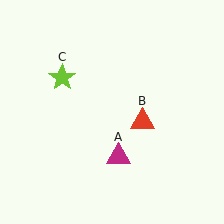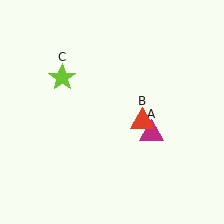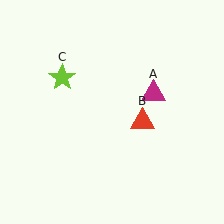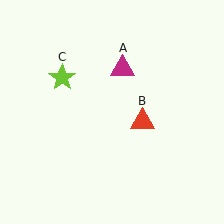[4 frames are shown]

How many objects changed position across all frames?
1 object changed position: magenta triangle (object A).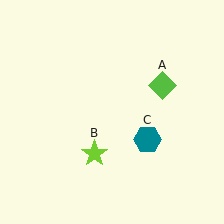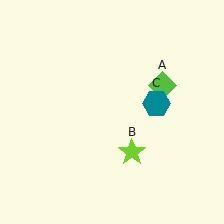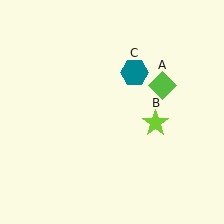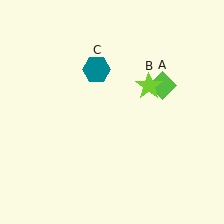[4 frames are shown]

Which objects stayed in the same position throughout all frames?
Lime diamond (object A) remained stationary.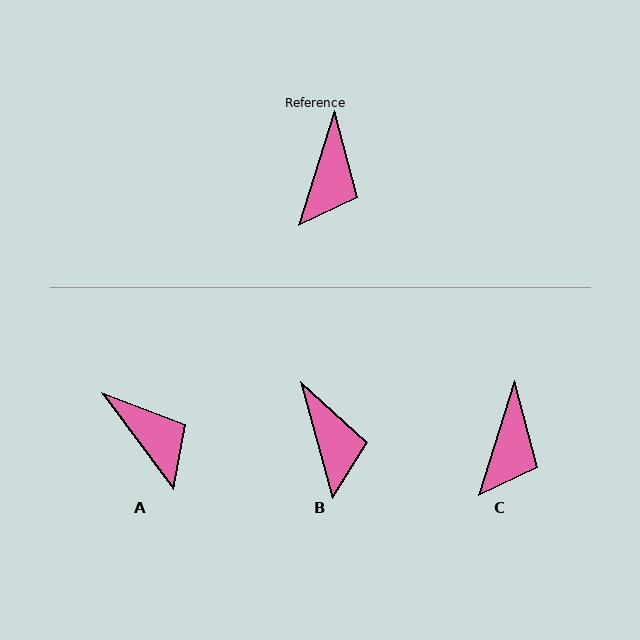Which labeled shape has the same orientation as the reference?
C.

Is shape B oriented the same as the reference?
No, it is off by about 33 degrees.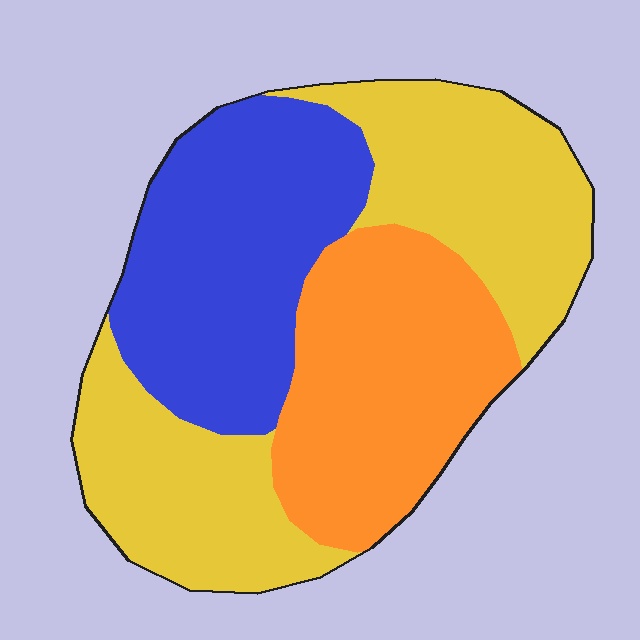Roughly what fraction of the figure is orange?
Orange takes up between a quarter and a half of the figure.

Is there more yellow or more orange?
Yellow.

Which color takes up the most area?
Yellow, at roughly 40%.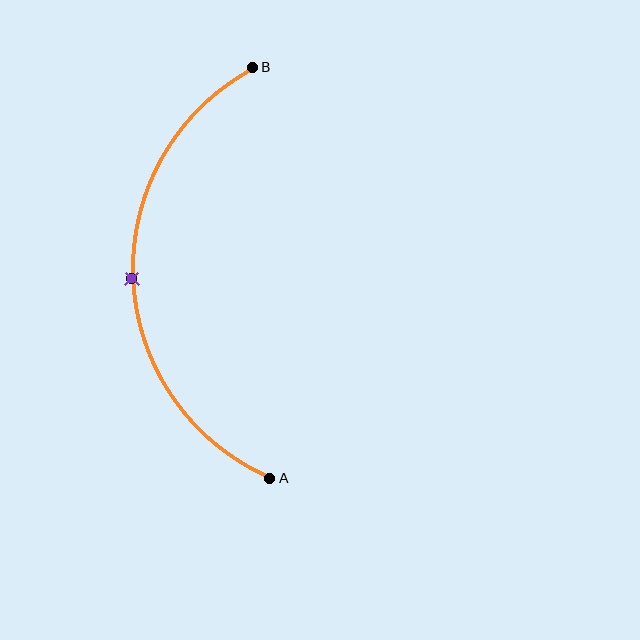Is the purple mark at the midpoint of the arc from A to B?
Yes. The purple mark lies on the arc at equal arc-length from both A and B — it is the arc midpoint.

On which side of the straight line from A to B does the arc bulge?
The arc bulges to the left of the straight line connecting A and B.